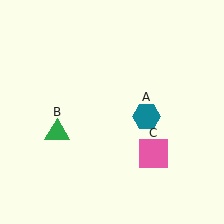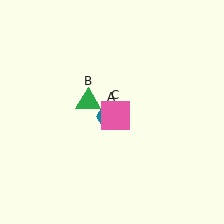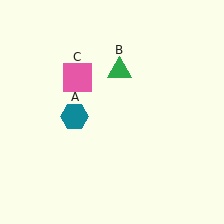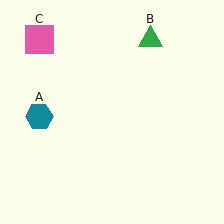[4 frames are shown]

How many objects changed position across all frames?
3 objects changed position: teal hexagon (object A), green triangle (object B), pink square (object C).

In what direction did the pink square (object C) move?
The pink square (object C) moved up and to the left.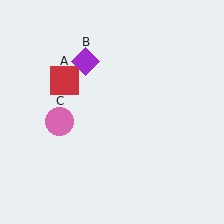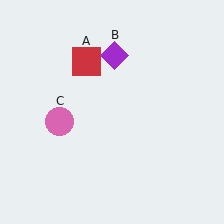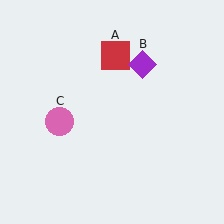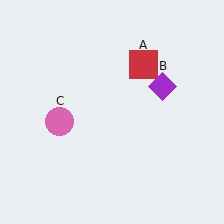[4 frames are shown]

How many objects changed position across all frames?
2 objects changed position: red square (object A), purple diamond (object B).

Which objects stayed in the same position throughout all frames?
Pink circle (object C) remained stationary.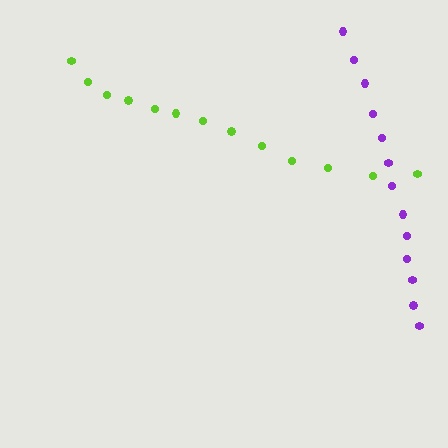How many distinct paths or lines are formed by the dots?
There are 2 distinct paths.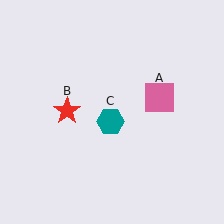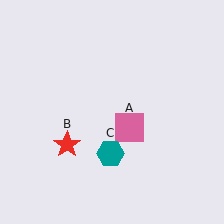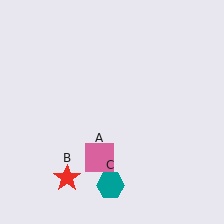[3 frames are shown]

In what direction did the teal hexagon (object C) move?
The teal hexagon (object C) moved down.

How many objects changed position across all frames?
3 objects changed position: pink square (object A), red star (object B), teal hexagon (object C).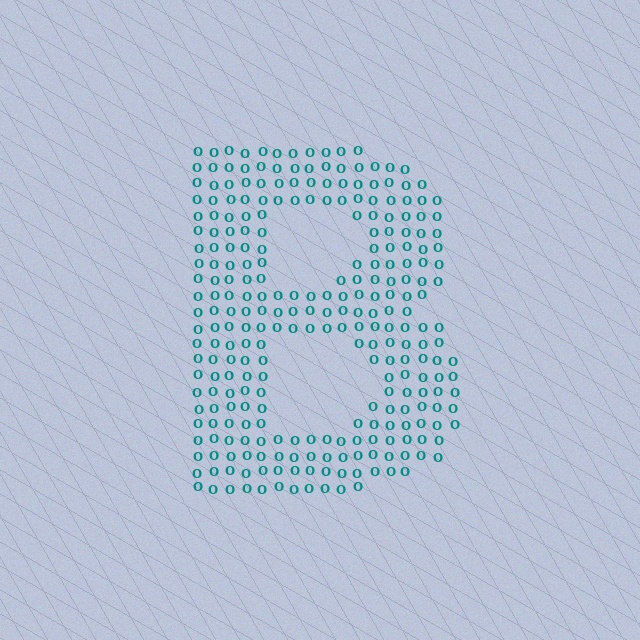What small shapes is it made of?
It is made of small letter O's.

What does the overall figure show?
The overall figure shows the letter B.